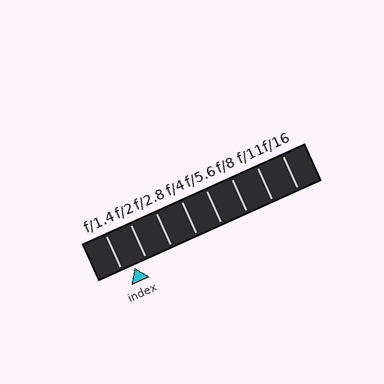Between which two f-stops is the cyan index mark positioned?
The index mark is between f/1.4 and f/2.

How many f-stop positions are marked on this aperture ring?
There are 8 f-stop positions marked.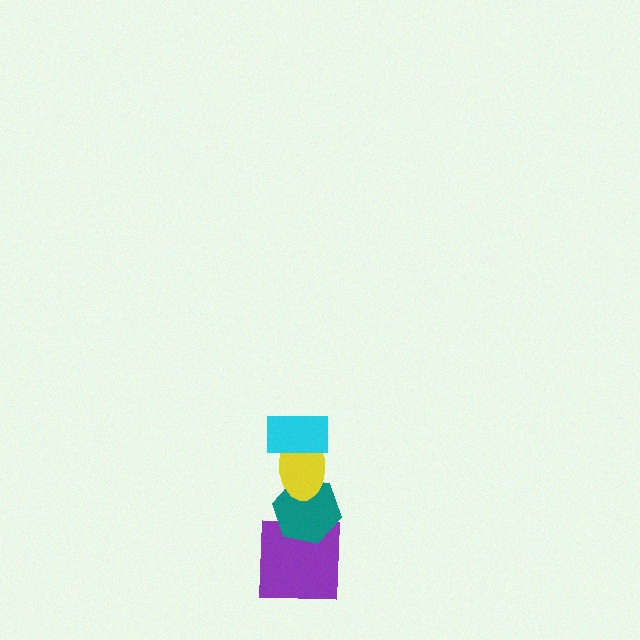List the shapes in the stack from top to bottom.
From top to bottom: the cyan rectangle, the yellow ellipse, the teal hexagon, the purple square.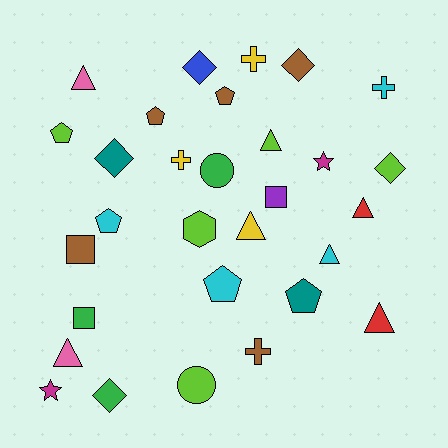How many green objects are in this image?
There are 3 green objects.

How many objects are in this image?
There are 30 objects.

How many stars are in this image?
There are 2 stars.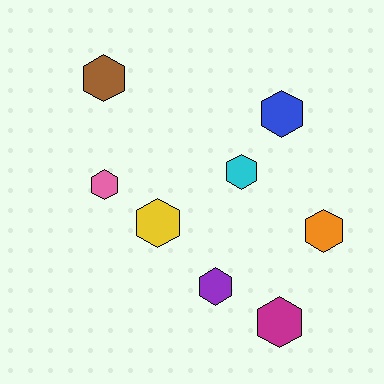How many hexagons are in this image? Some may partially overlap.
There are 8 hexagons.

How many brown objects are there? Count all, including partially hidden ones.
There is 1 brown object.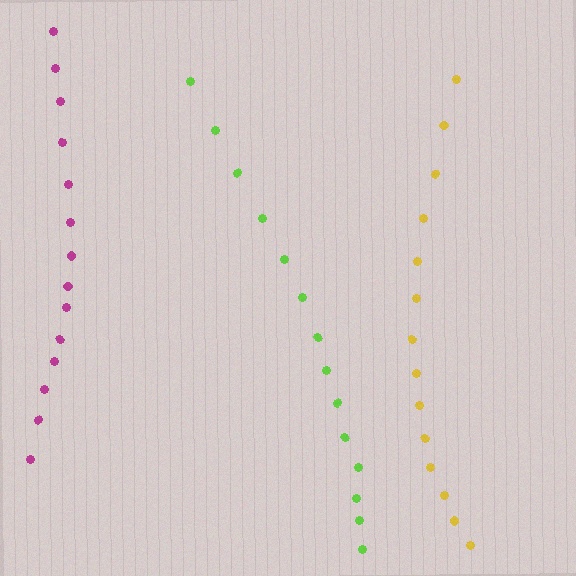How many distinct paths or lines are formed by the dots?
There are 3 distinct paths.